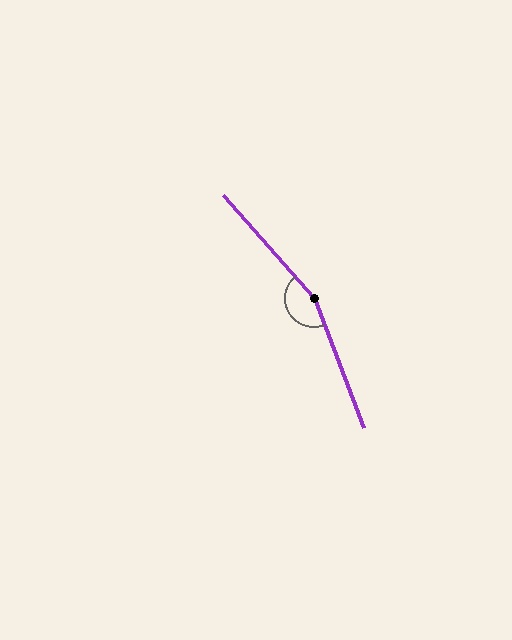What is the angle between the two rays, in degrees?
Approximately 160 degrees.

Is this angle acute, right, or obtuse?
It is obtuse.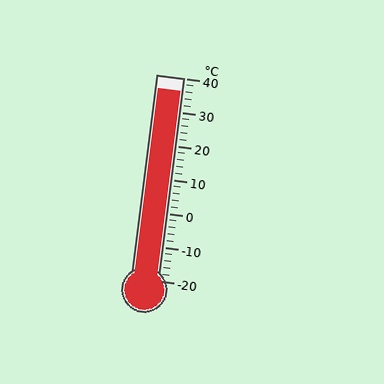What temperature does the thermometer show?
The thermometer shows approximately 36°C.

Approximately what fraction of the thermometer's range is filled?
The thermometer is filled to approximately 95% of its range.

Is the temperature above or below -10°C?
The temperature is above -10°C.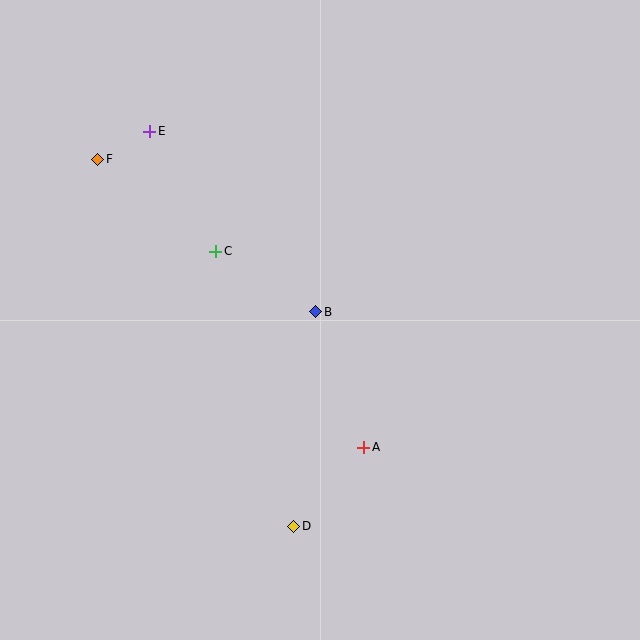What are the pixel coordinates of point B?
Point B is at (315, 312).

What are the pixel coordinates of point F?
Point F is at (98, 159).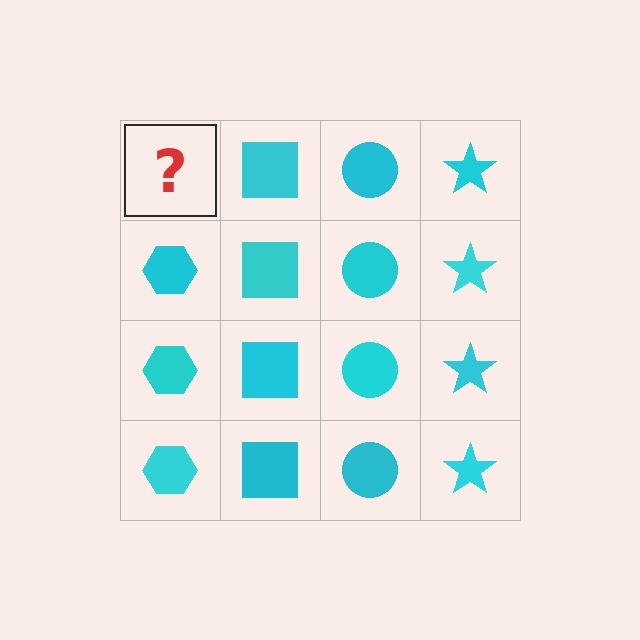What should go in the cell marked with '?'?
The missing cell should contain a cyan hexagon.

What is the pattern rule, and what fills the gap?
The rule is that each column has a consistent shape. The gap should be filled with a cyan hexagon.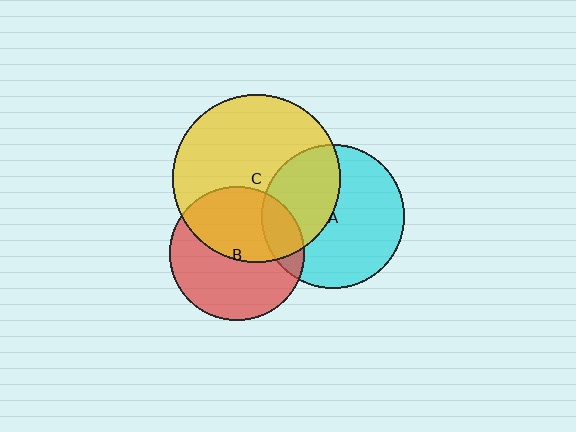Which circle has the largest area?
Circle C (yellow).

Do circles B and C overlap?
Yes.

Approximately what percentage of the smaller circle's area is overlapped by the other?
Approximately 45%.